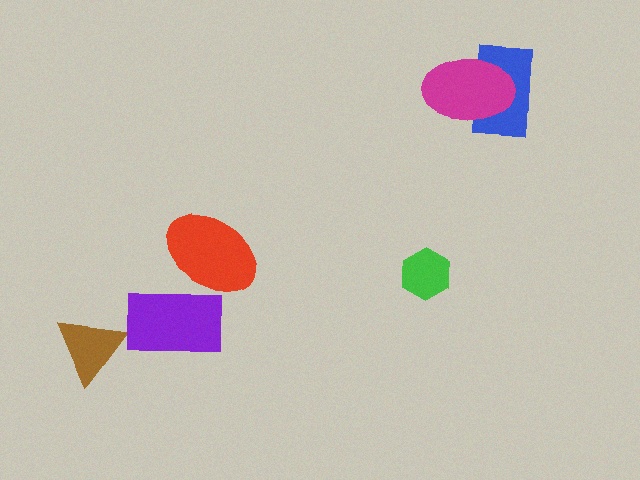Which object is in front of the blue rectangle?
The magenta ellipse is in front of the blue rectangle.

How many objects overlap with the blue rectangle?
1 object overlaps with the blue rectangle.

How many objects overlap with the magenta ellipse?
1 object overlaps with the magenta ellipse.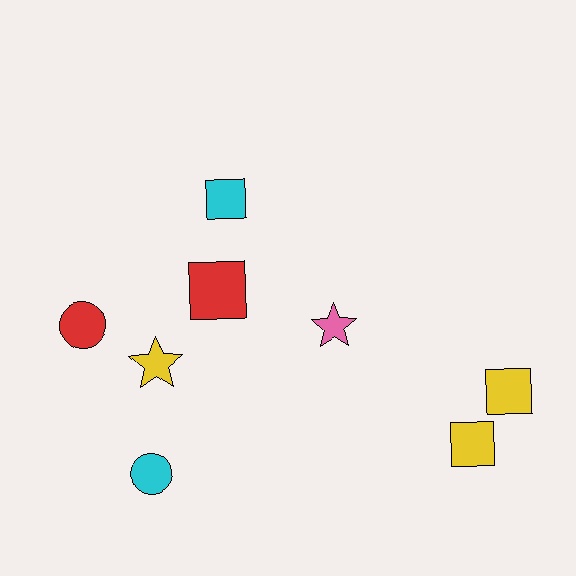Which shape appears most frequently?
Square, with 4 objects.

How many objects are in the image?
There are 8 objects.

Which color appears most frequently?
Yellow, with 3 objects.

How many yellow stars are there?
There is 1 yellow star.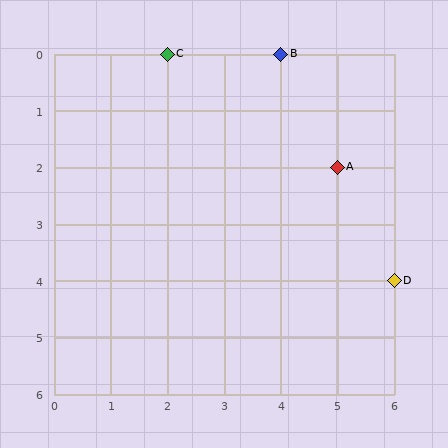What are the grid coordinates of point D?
Point D is at grid coordinates (6, 4).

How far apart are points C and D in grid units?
Points C and D are 4 columns and 4 rows apart (about 5.7 grid units diagonally).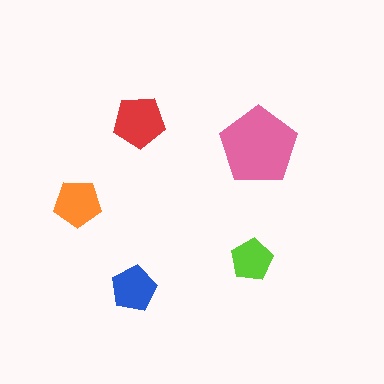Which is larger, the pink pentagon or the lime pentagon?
The pink one.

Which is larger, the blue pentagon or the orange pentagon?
The orange one.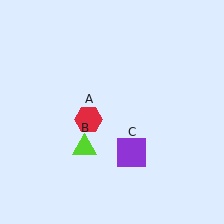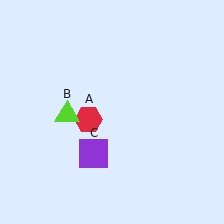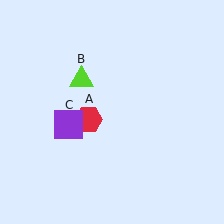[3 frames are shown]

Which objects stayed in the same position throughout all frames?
Red hexagon (object A) remained stationary.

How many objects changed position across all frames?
2 objects changed position: lime triangle (object B), purple square (object C).